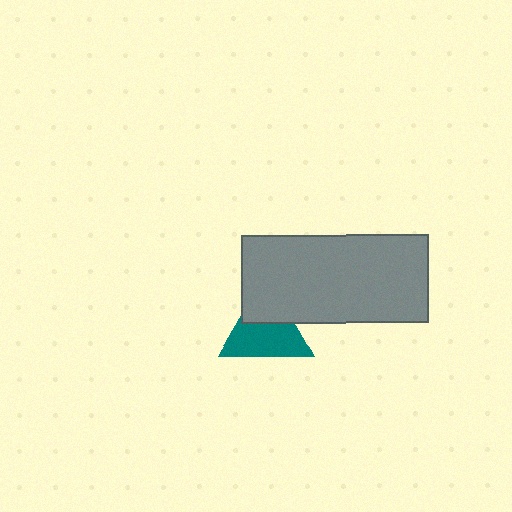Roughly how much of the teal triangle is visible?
About half of it is visible (roughly 65%).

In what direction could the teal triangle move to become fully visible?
The teal triangle could move down. That would shift it out from behind the gray rectangle entirely.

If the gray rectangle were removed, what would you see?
You would see the complete teal triangle.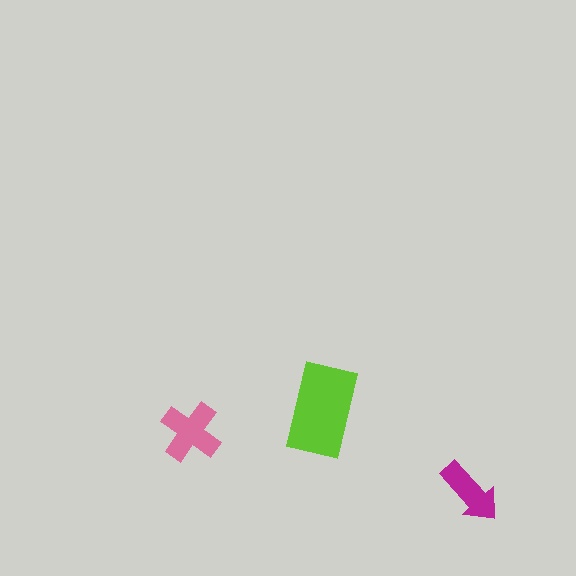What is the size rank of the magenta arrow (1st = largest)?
3rd.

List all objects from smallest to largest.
The magenta arrow, the pink cross, the lime rectangle.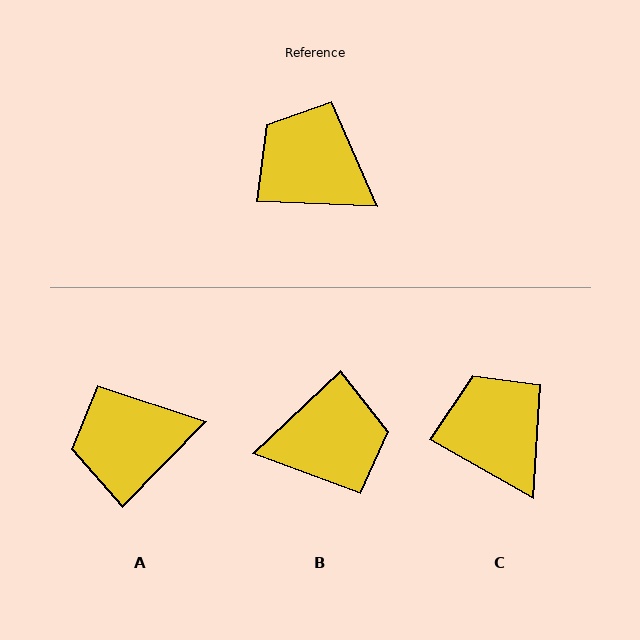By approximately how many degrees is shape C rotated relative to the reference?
Approximately 27 degrees clockwise.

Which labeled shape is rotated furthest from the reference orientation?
B, about 134 degrees away.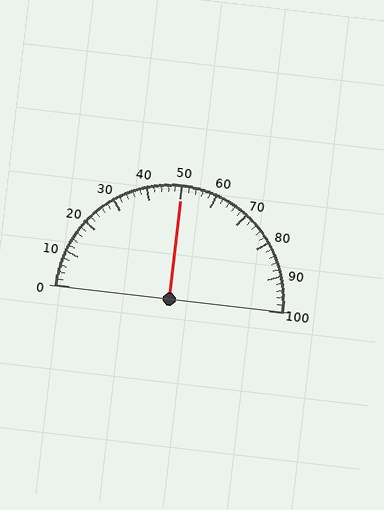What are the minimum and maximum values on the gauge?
The gauge ranges from 0 to 100.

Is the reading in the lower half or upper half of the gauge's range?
The reading is in the upper half of the range (0 to 100).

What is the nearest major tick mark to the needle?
The nearest major tick mark is 50.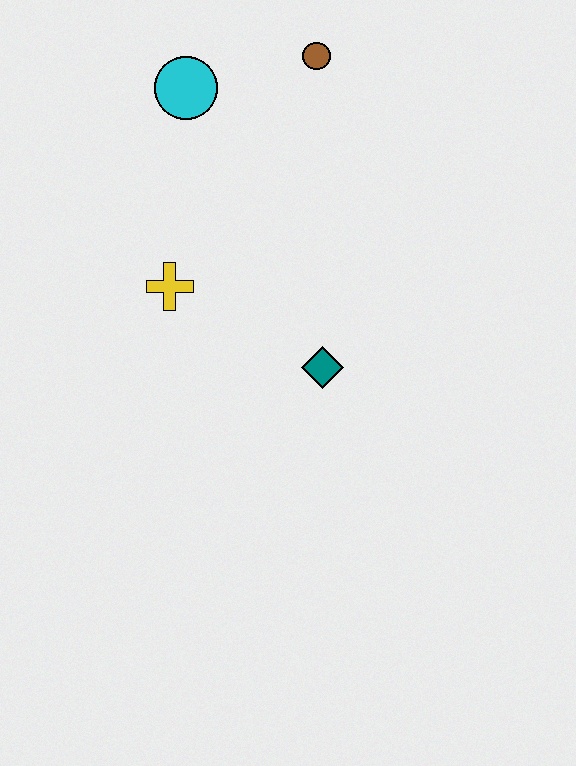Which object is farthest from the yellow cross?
The brown circle is farthest from the yellow cross.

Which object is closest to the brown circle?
The cyan circle is closest to the brown circle.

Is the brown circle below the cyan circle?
No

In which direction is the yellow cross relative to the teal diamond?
The yellow cross is to the left of the teal diamond.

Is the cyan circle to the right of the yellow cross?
Yes